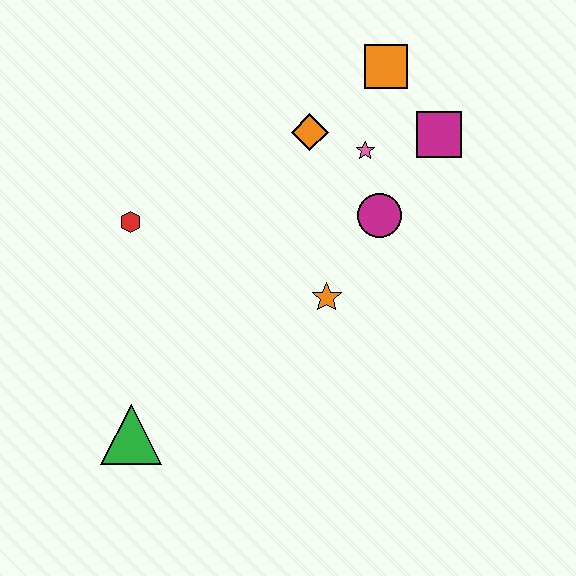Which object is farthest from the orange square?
The green triangle is farthest from the orange square.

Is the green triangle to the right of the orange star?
No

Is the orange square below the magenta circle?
No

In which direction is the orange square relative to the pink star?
The orange square is above the pink star.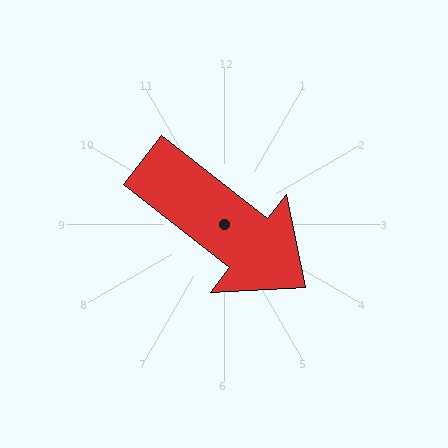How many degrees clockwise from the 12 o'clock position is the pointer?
Approximately 128 degrees.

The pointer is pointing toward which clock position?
Roughly 4 o'clock.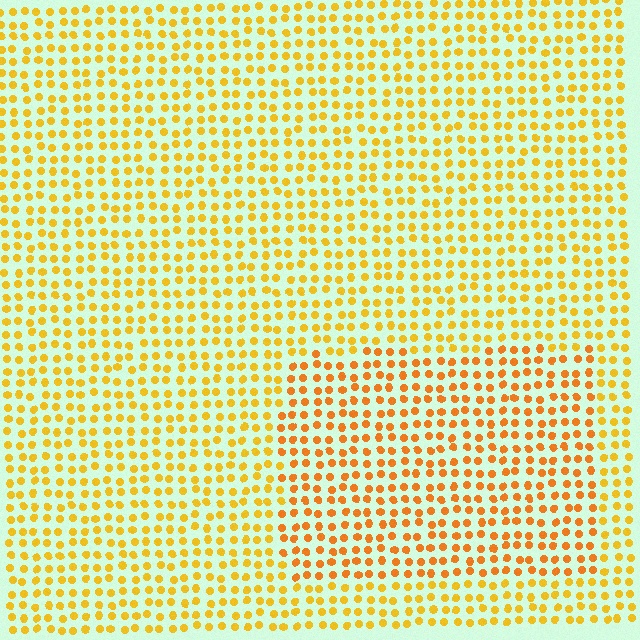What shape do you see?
I see a rectangle.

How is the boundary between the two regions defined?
The boundary is defined purely by a slight shift in hue (about 20 degrees). Spacing, size, and orientation are identical on both sides.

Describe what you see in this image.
The image is filled with small yellow elements in a uniform arrangement. A rectangle-shaped region is visible where the elements are tinted to a slightly different hue, forming a subtle color boundary.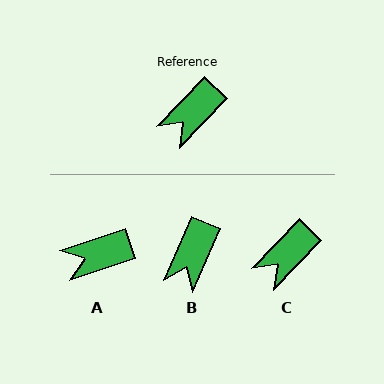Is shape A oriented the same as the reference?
No, it is off by about 28 degrees.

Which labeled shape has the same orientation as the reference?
C.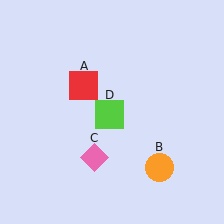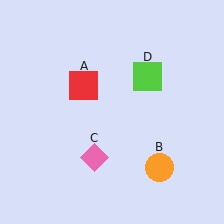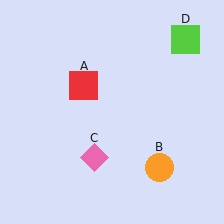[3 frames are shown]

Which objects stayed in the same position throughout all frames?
Red square (object A) and orange circle (object B) and pink diamond (object C) remained stationary.